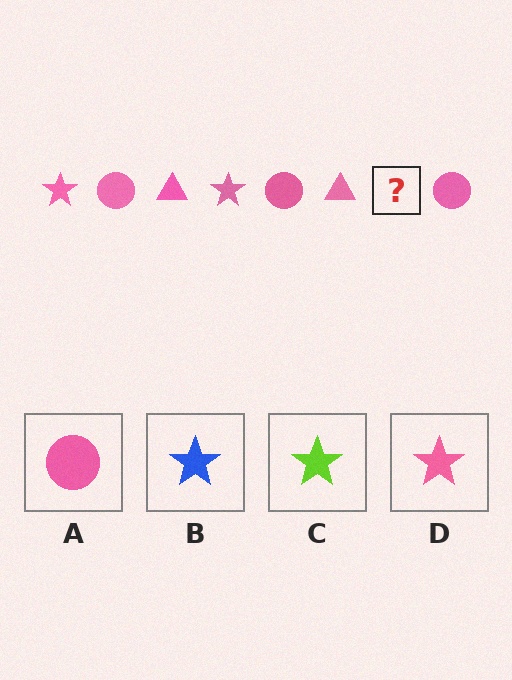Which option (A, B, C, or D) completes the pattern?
D.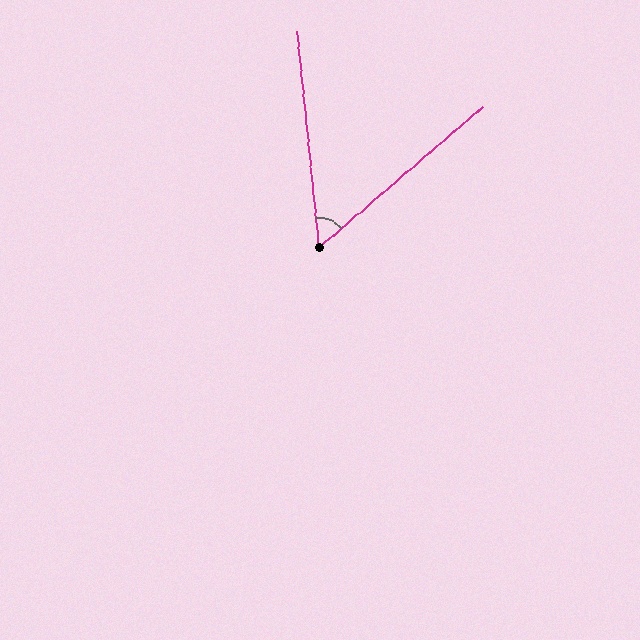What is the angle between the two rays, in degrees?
Approximately 55 degrees.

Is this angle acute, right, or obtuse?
It is acute.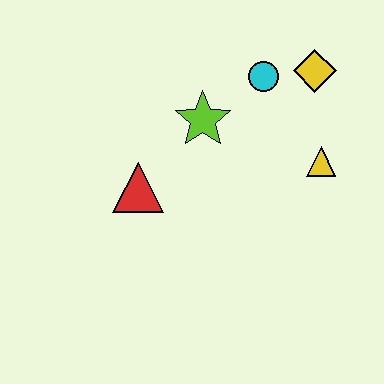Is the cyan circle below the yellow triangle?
No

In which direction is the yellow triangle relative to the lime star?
The yellow triangle is to the right of the lime star.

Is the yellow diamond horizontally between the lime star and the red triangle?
No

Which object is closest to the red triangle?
The lime star is closest to the red triangle.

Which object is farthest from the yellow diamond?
The red triangle is farthest from the yellow diamond.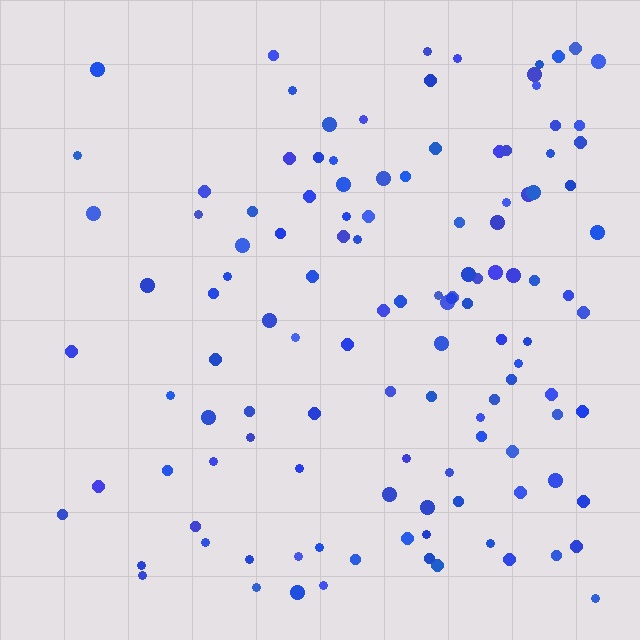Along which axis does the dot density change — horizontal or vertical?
Horizontal.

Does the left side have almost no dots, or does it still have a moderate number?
Still a moderate number, just noticeably fewer than the right.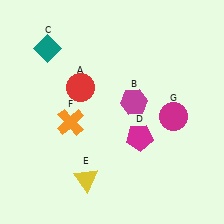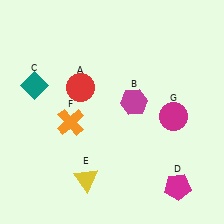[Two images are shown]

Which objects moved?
The objects that moved are: the teal diamond (C), the magenta pentagon (D).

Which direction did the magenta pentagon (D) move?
The magenta pentagon (D) moved down.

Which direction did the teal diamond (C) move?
The teal diamond (C) moved down.